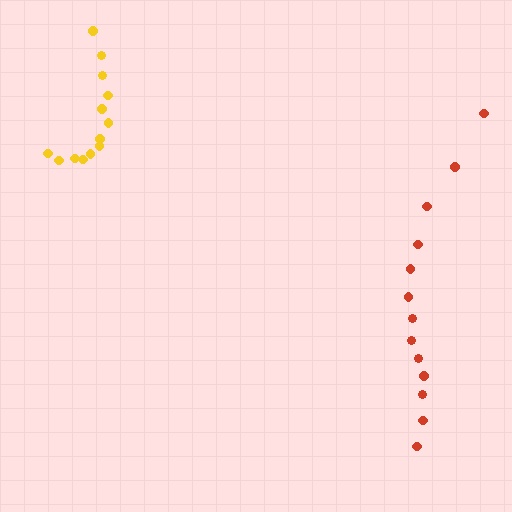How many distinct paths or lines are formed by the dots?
There are 2 distinct paths.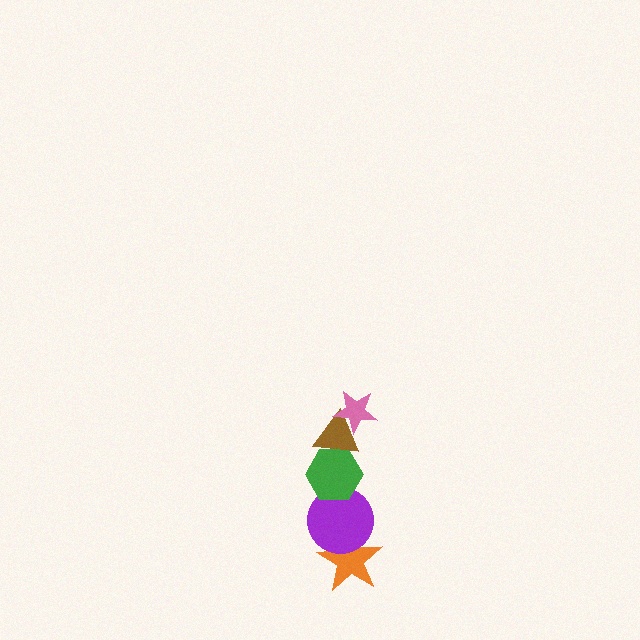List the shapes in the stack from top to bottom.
From top to bottom: the pink star, the brown triangle, the green hexagon, the purple circle, the orange star.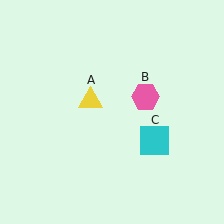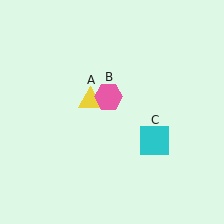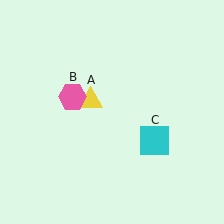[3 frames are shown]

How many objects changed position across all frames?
1 object changed position: pink hexagon (object B).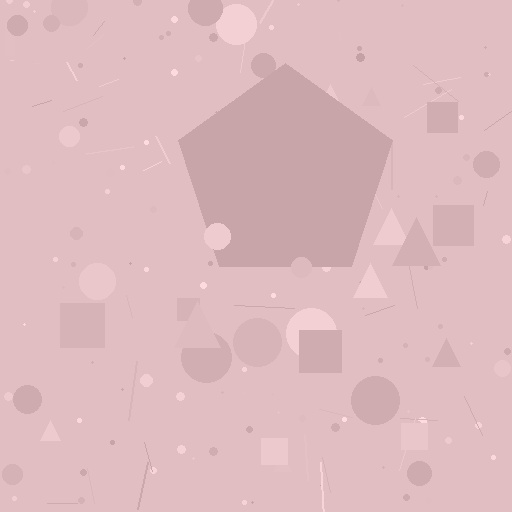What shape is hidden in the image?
A pentagon is hidden in the image.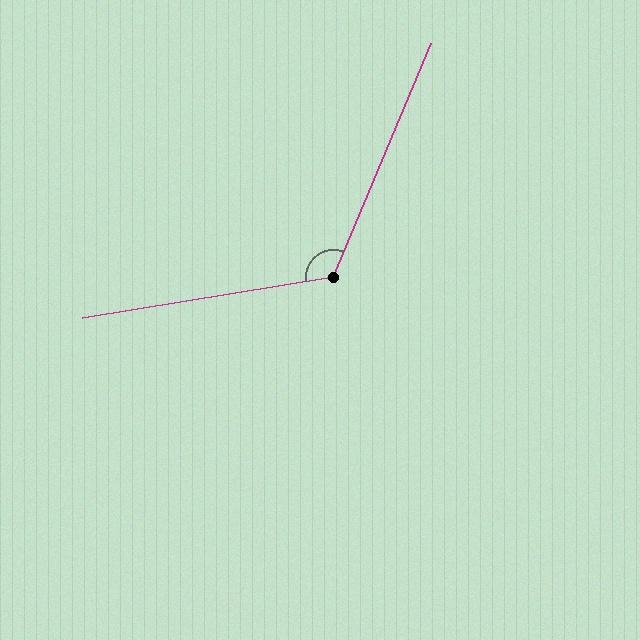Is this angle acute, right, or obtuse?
It is obtuse.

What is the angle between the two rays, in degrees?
Approximately 122 degrees.